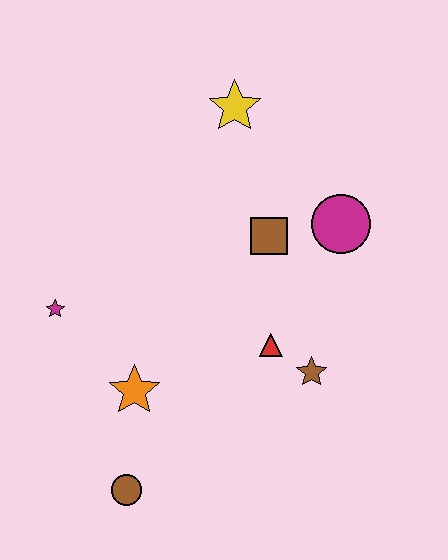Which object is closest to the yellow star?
The brown square is closest to the yellow star.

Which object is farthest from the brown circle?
The yellow star is farthest from the brown circle.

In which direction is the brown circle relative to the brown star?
The brown circle is to the left of the brown star.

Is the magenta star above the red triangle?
Yes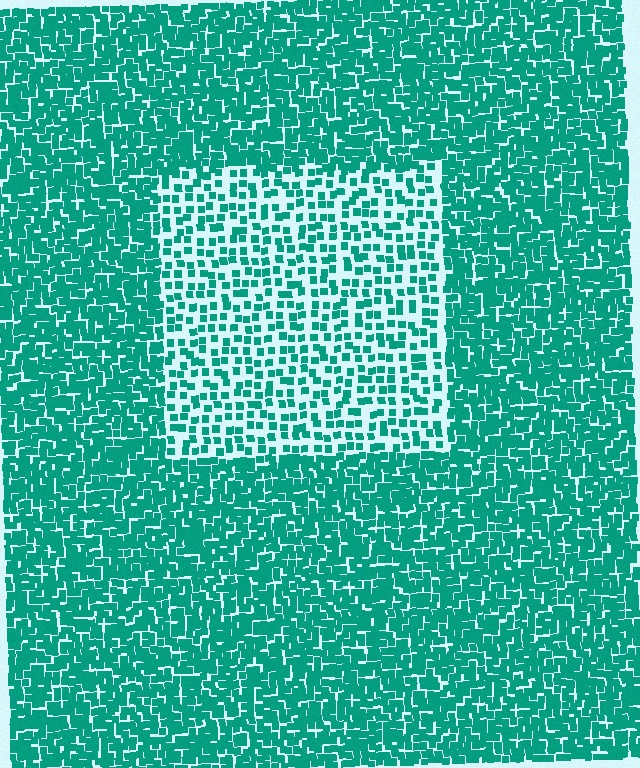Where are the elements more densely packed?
The elements are more densely packed outside the rectangle boundary.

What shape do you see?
I see a rectangle.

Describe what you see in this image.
The image contains small teal elements arranged at two different densities. A rectangle-shaped region is visible where the elements are less densely packed than the surrounding area.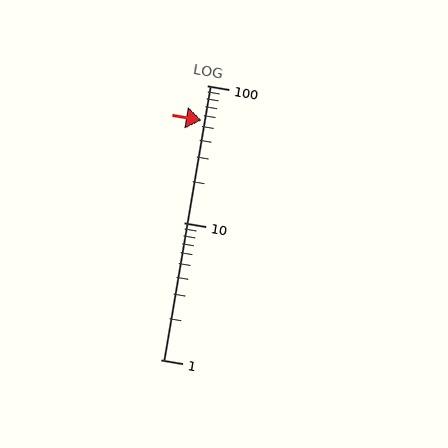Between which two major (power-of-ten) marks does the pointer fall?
The pointer is between 10 and 100.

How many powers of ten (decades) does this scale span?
The scale spans 2 decades, from 1 to 100.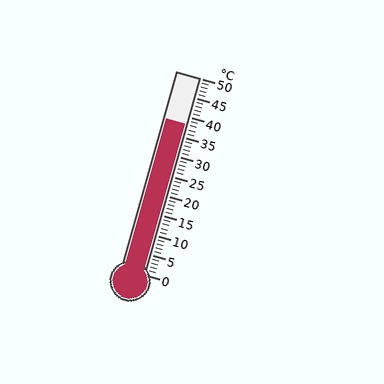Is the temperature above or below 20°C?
The temperature is above 20°C.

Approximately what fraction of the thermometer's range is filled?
The thermometer is filled to approximately 75% of its range.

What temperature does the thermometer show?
The thermometer shows approximately 38°C.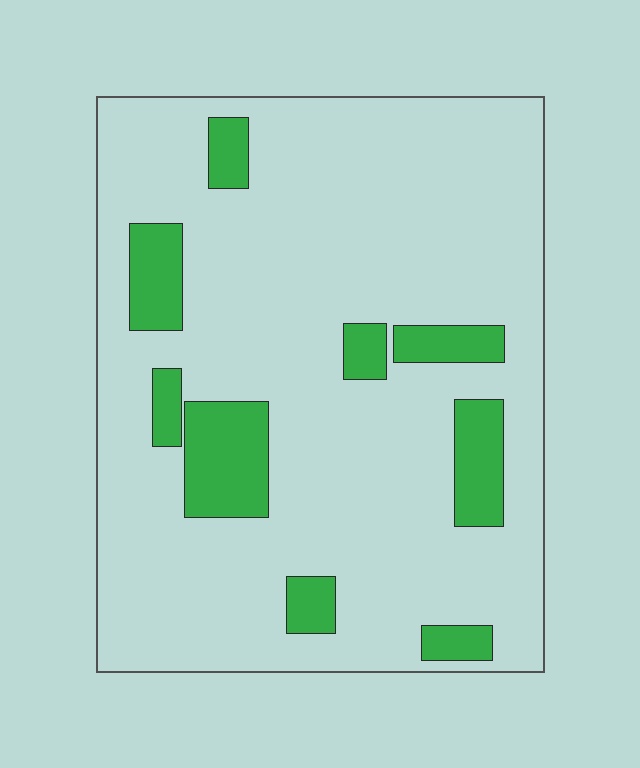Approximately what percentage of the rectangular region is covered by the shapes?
Approximately 15%.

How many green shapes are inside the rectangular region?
9.